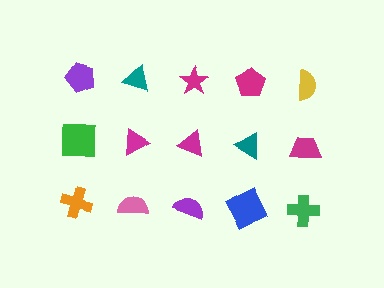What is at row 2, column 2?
A magenta triangle.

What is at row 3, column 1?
An orange cross.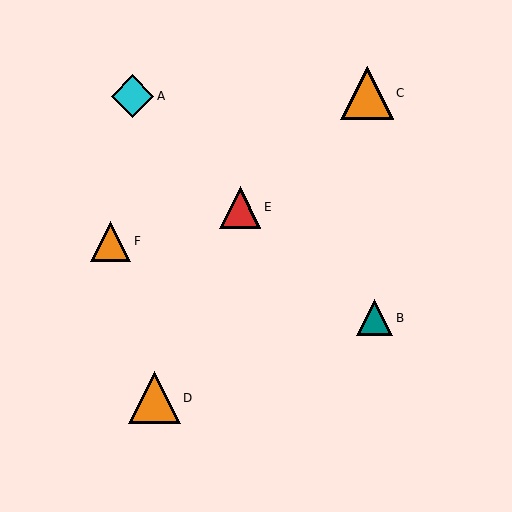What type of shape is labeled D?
Shape D is an orange triangle.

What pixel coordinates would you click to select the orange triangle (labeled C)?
Click at (367, 93) to select the orange triangle C.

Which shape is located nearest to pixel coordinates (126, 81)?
The cyan diamond (labeled A) at (132, 96) is nearest to that location.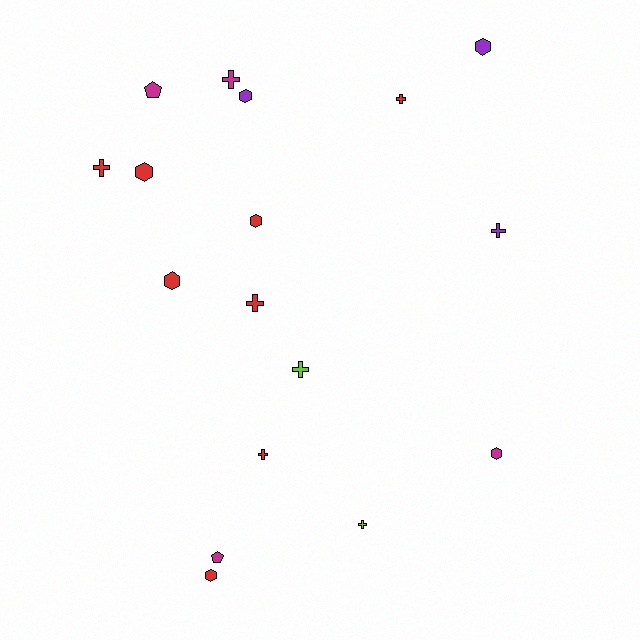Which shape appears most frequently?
Cross, with 8 objects.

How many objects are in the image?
There are 17 objects.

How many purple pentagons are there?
There are no purple pentagons.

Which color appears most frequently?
Red, with 8 objects.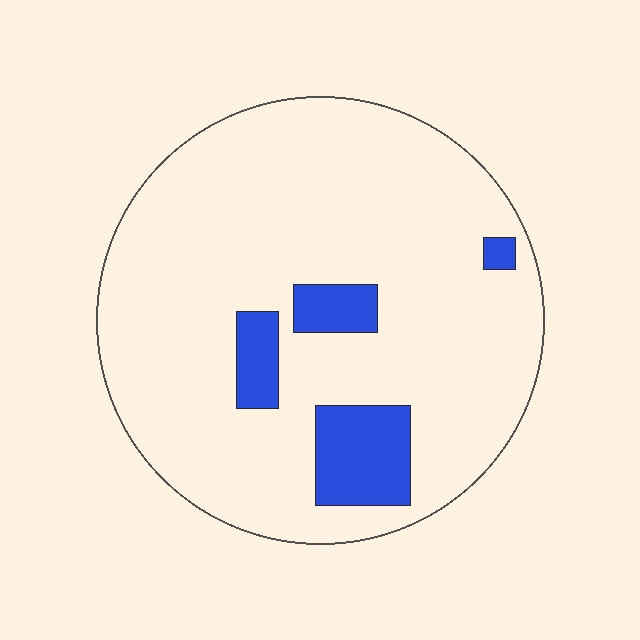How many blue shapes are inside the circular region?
4.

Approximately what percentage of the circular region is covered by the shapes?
Approximately 10%.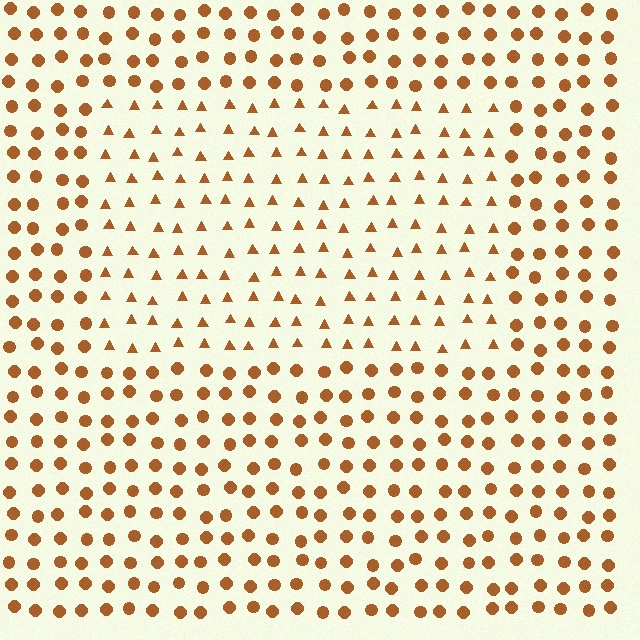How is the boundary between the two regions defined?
The boundary is defined by a change in element shape: triangles inside vs. circles outside. All elements share the same color and spacing.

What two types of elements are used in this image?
The image uses triangles inside the rectangle region and circles outside it.